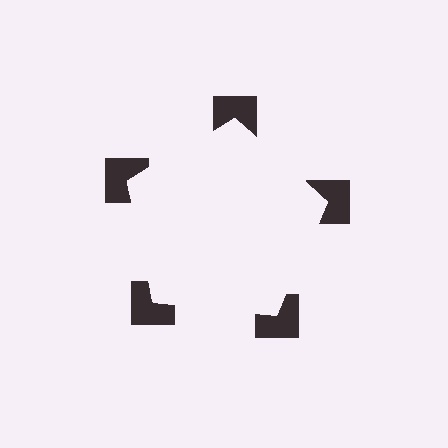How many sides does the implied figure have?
5 sides.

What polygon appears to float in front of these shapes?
An illusory pentagon — its edges are inferred from the aligned wedge cuts in the notched squares, not physically drawn.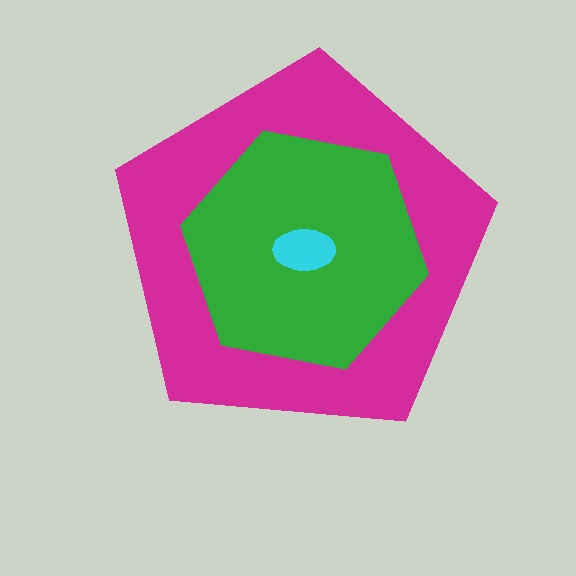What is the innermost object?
The cyan ellipse.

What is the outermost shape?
The magenta pentagon.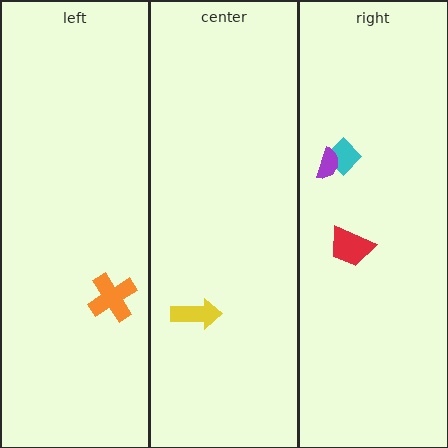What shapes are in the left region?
The orange cross.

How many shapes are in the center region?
1.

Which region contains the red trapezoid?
The right region.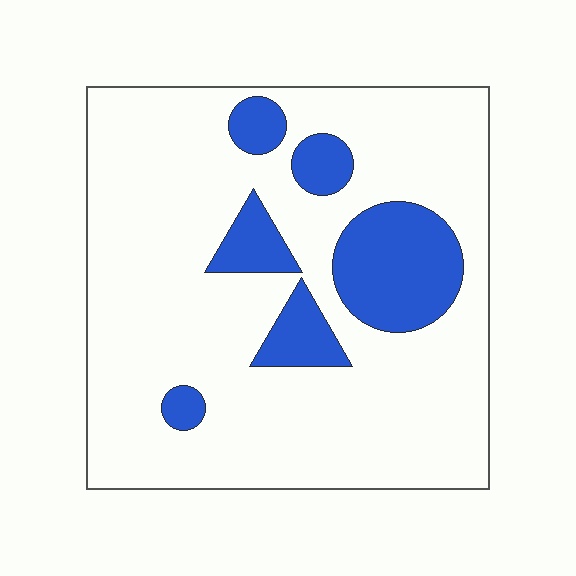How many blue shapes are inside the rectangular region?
6.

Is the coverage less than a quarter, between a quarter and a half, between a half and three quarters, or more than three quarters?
Less than a quarter.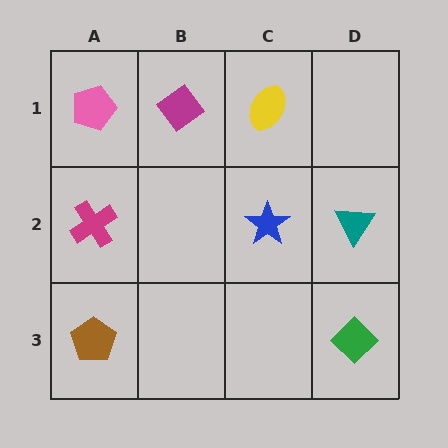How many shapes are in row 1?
3 shapes.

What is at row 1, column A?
A pink pentagon.